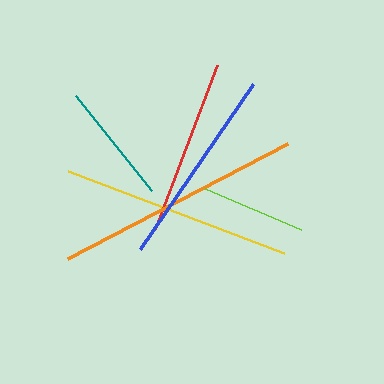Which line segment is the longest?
The orange line is the longest at approximately 249 pixels.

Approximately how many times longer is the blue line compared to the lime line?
The blue line is approximately 1.9 times the length of the lime line.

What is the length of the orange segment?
The orange segment is approximately 249 pixels long.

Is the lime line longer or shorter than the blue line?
The blue line is longer than the lime line.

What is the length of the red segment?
The red segment is approximately 175 pixels long.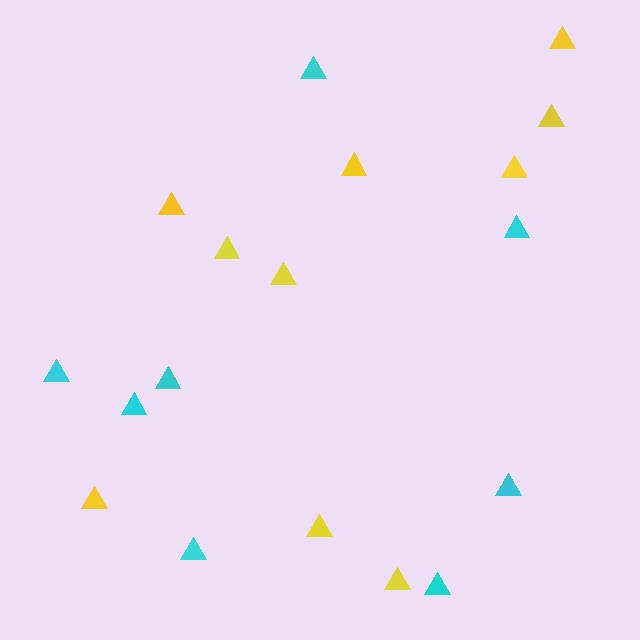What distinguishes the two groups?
There are 2 groups: one group of cyan triangles (8) and one group of yellow triangles (10).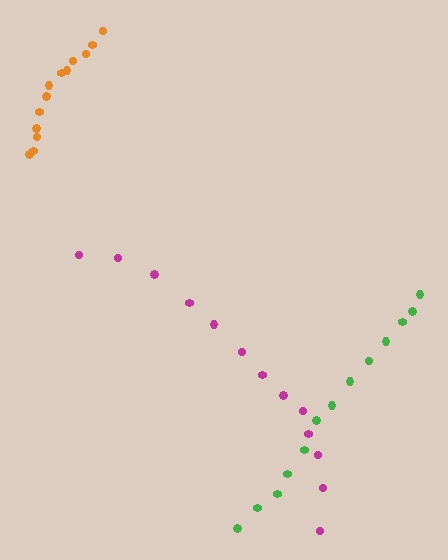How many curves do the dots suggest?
There are 3 distinct paths.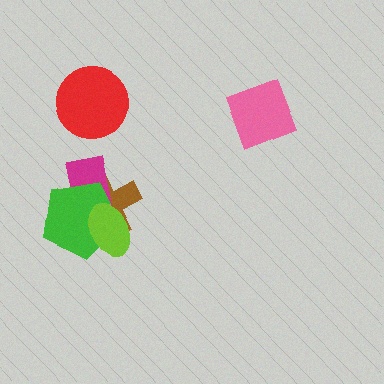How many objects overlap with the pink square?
0 objects overlap with the pink square.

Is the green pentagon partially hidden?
Yes, it is partially covered by another shape.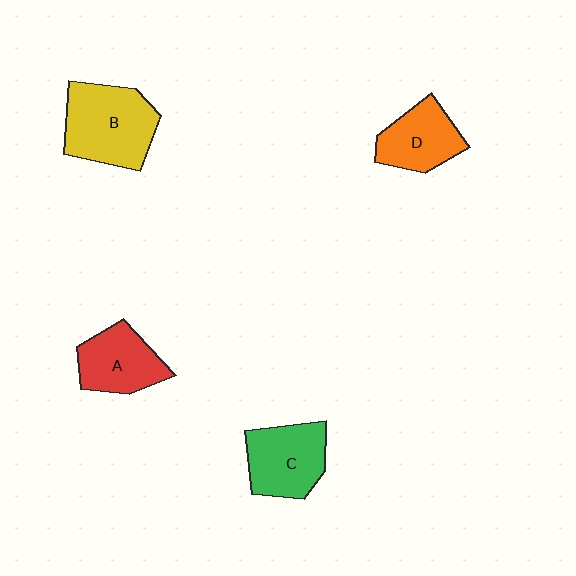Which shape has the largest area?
Shape B (yellow).